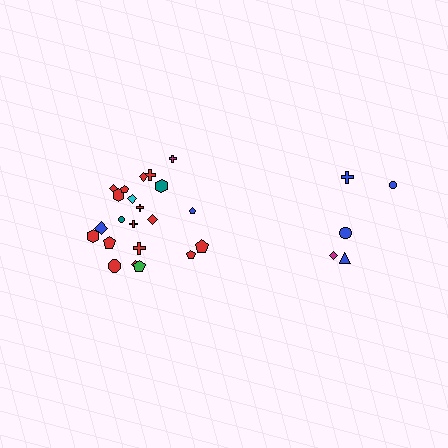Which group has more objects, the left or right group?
The left group.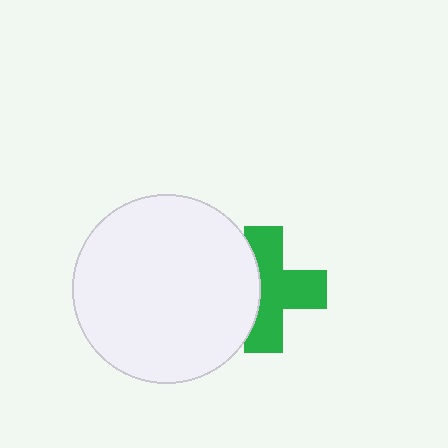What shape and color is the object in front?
The object in front is a white circle.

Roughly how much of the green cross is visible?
About half of it is visible (roughly 64%).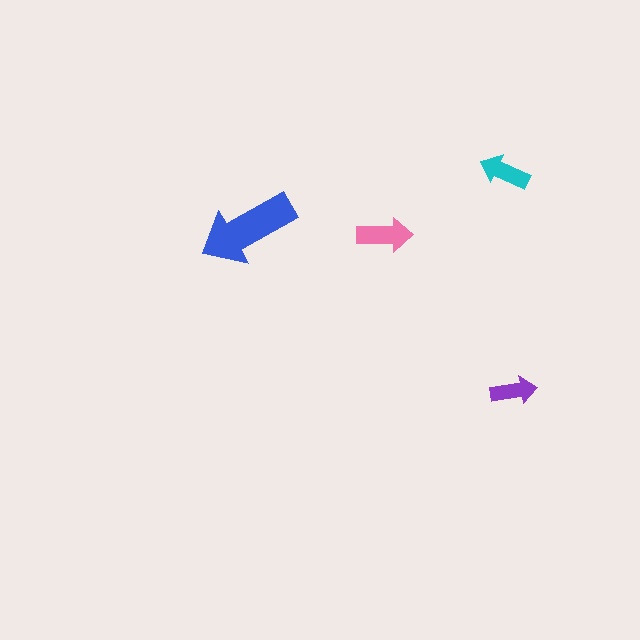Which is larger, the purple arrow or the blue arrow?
The blue one.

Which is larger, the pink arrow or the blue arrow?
The blue one.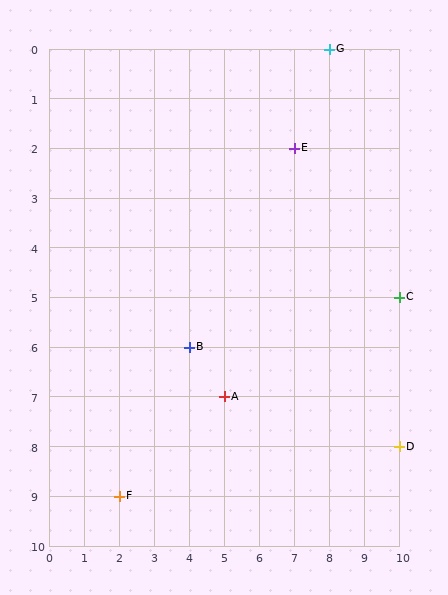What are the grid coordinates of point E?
Point E is at grid coordinates (7, 2).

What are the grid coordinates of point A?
Point A is at grid coordinates (5, 7).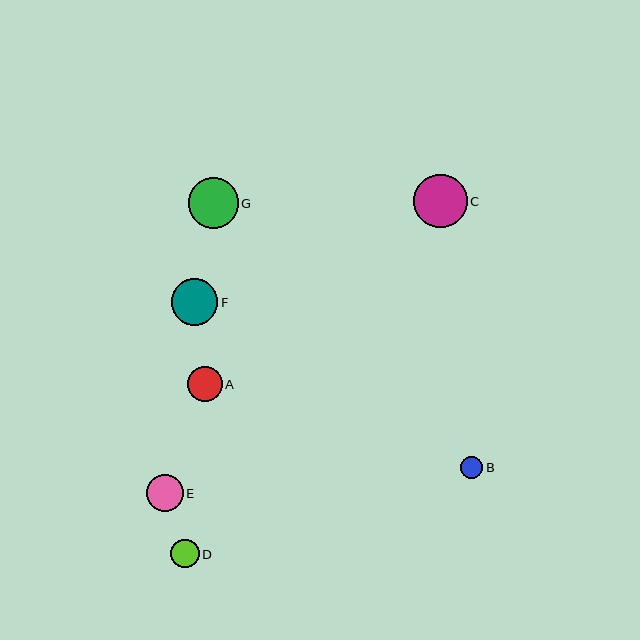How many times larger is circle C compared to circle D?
Circle C is approximately 1.9 times the size of circle D.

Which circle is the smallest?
Circle B is the smallest with a size of approximately 22 pixels.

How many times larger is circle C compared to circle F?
Circle C is approximately 1.1 times the size of circle F.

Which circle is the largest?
Circle C is the largest with a size of approximately 54 pixels.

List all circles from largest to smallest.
From largest to smallest: C, G, F, E, A, D, B.